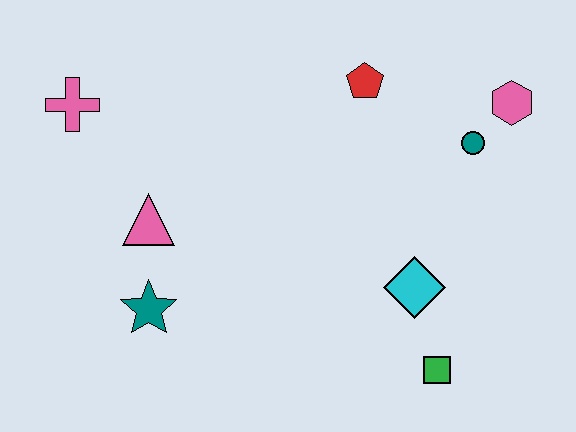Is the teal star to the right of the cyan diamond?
No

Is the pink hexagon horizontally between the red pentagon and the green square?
No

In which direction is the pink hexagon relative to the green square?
The pink hexagon is above the green square.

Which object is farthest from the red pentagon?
The teal star is farthest from the red pentagon.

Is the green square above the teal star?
No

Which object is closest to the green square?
The cyan diamond is closest to the green square.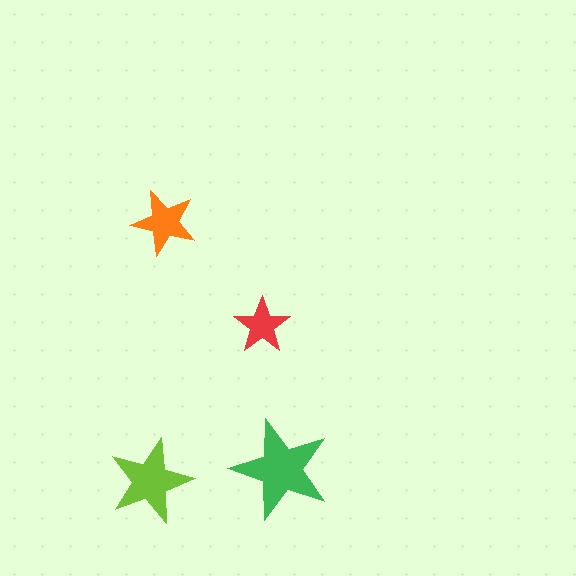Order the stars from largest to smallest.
the green one, the lime one, the orange one, the red one.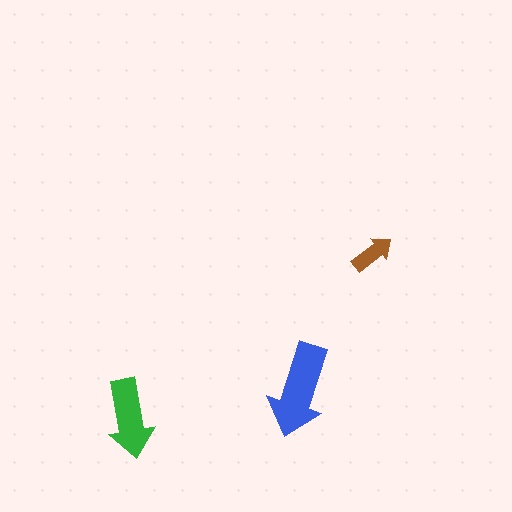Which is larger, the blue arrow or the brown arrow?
The blue one.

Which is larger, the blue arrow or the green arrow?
The blue one.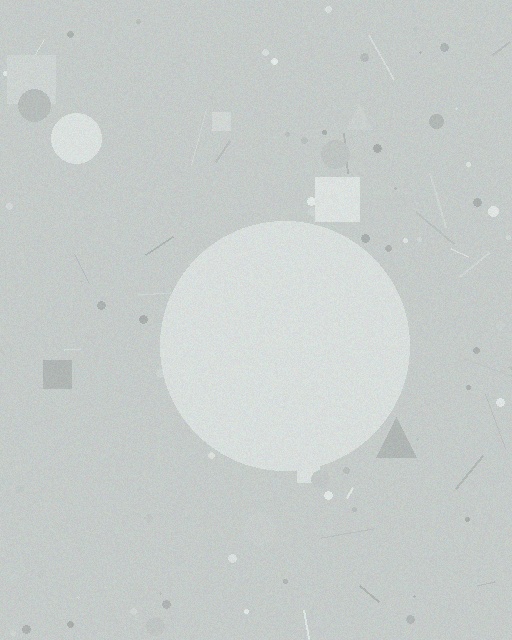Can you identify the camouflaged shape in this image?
The camouflaged shape is a circle.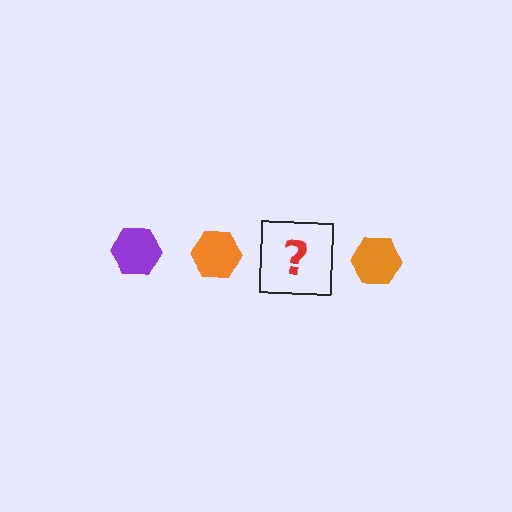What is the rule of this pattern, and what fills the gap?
The rule is that the pattern cycles through purple, orange hexagons. The gap should be filled with a purple hexagon.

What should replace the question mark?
The question mark should be replaced with a purple hexagon.